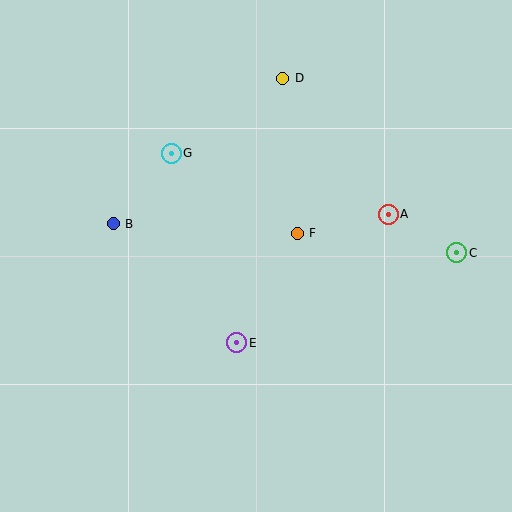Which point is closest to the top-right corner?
Point D is closest to the top-right corner.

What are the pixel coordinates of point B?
Point B is at (113, 224).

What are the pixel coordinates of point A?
Point A is at (388, 214).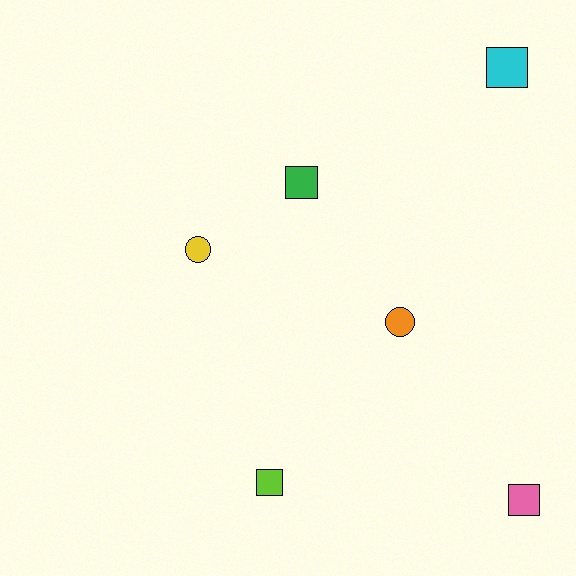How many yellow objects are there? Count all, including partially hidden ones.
There is 1 yellow object.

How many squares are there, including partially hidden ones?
There are 4 squares.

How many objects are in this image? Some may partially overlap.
There are 6 objects.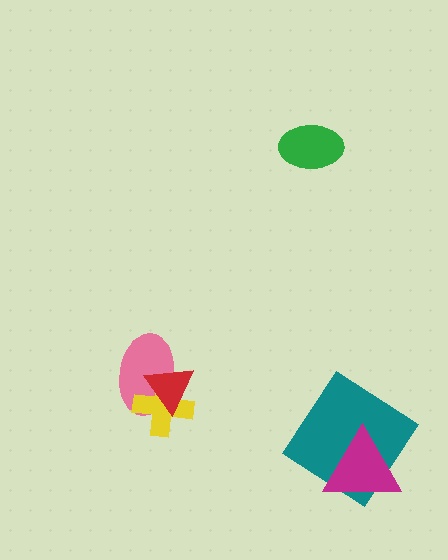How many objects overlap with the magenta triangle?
1 object overlaps with the magenta triangle.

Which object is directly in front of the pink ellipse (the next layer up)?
The yellow cross is directly in front of the pink ellipse.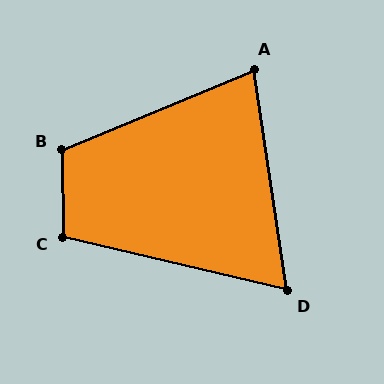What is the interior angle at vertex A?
Approximately 76 degrees (acute).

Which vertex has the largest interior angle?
B, at approximately 112 degrees.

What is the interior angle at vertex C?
Approximately 104 degrees (obtuse).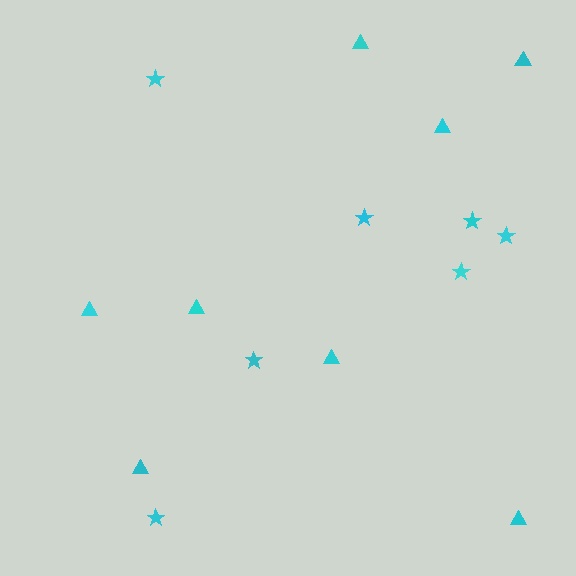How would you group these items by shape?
There are 2 groups: one group of stars (7) and one group of triangles (8).